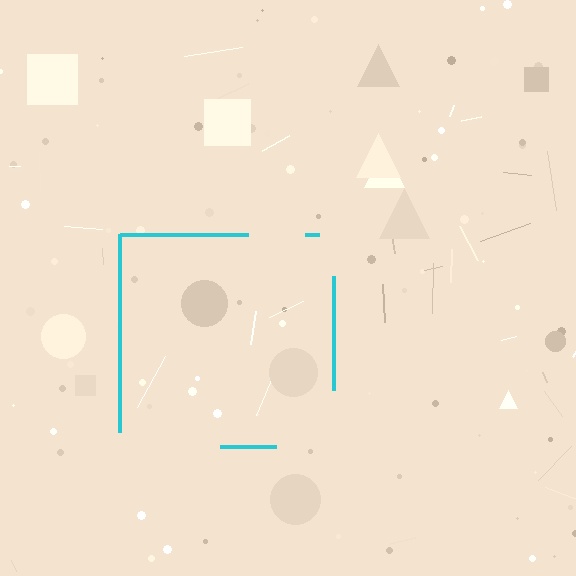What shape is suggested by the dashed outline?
The dashed outline suggests a square.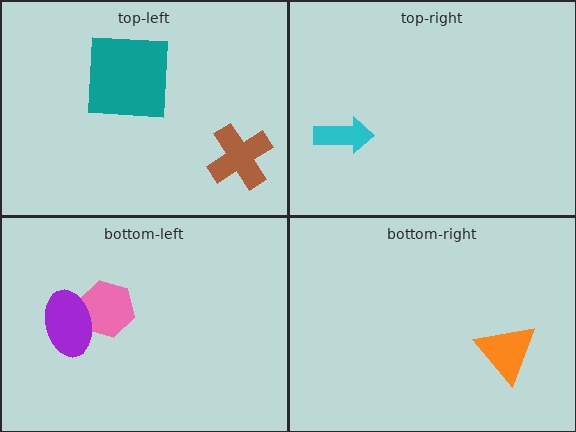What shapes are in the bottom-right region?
The orange triangle.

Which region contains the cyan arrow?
The top-right region.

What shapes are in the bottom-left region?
The pink hexagon, the purple ellipse.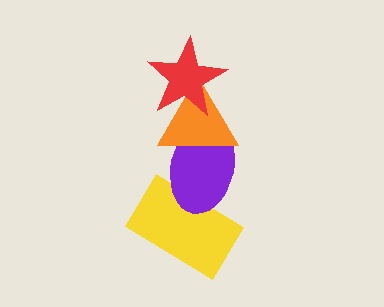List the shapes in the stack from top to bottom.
From top to bottom: the red star, the orange triangle, the purple ellipse, the yellow rectangle.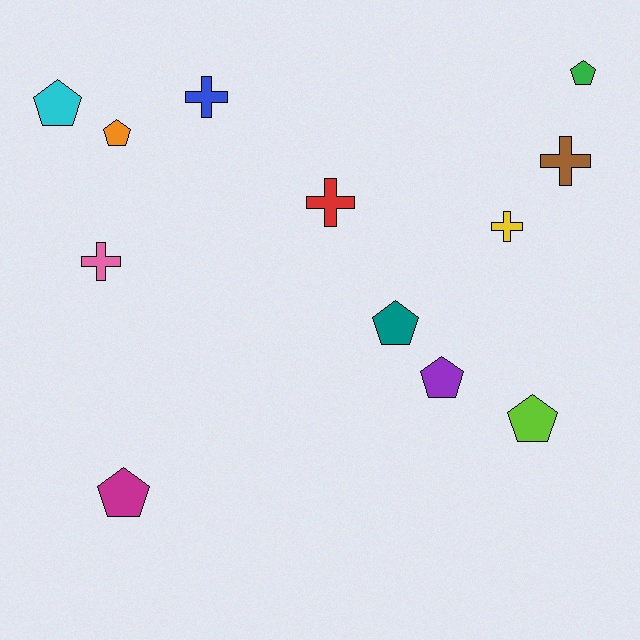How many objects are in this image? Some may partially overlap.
There are 12 objects.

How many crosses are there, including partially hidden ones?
There are 5 crosses.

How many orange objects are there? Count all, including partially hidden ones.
There is 1 orange object.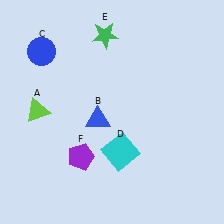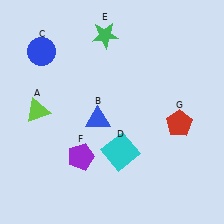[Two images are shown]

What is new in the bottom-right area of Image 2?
A red pentagon (G) was added in the bottom-right area of Image 2.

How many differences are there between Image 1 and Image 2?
There is 1 difference between the two images.